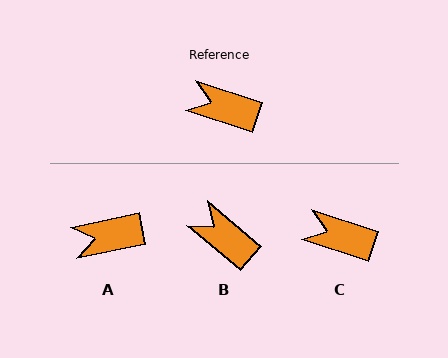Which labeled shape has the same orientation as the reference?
C.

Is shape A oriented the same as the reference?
No, it is off by about 30 degrees.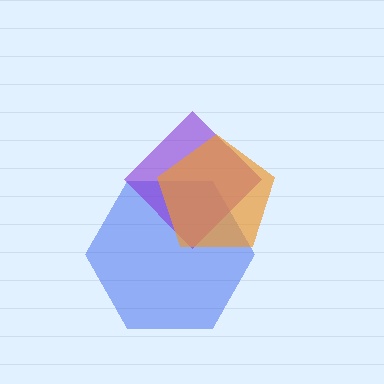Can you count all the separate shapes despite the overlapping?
Yes, there are 3 separate shapes.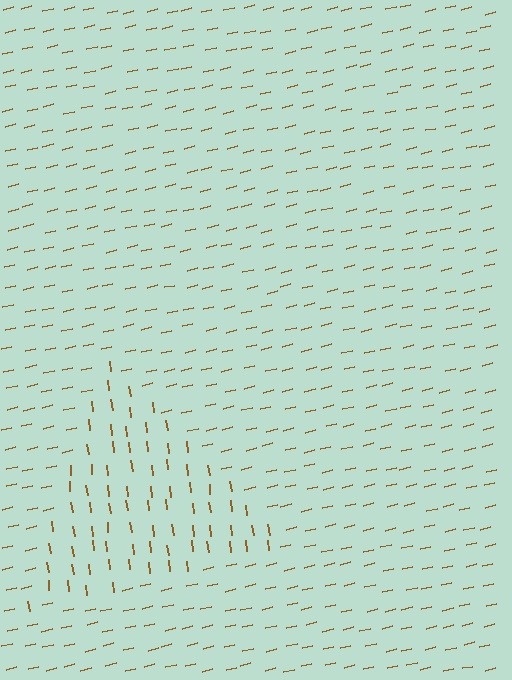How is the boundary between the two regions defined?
The boundary is defined purely by a change in line orientation (approximately 83 degrees difference). All lines are the same color and thickness.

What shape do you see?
I see a triangle.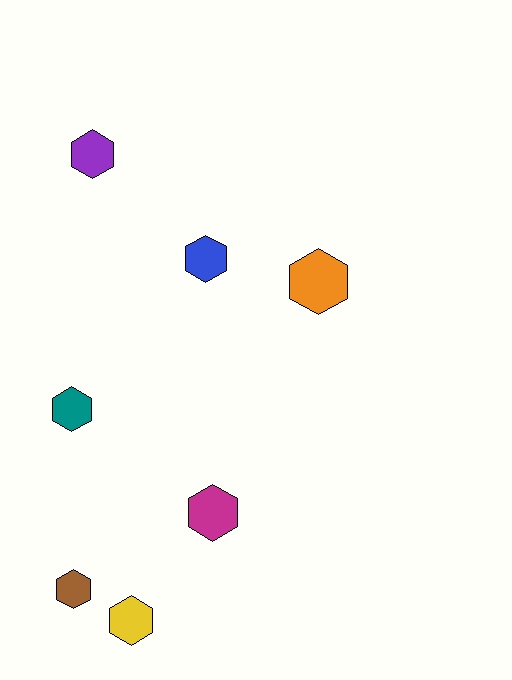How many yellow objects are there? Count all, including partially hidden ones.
There is 1 yellow object.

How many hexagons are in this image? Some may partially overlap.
There are 7 hexagons.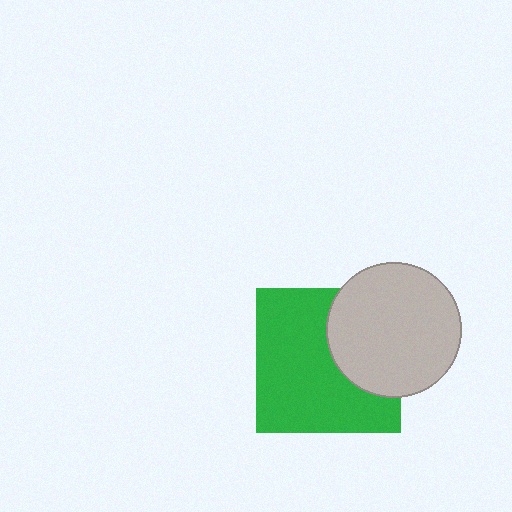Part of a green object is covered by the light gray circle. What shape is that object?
It is a square.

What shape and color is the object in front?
The object in front is a light gray circle.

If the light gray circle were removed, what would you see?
You would see the complete green square.